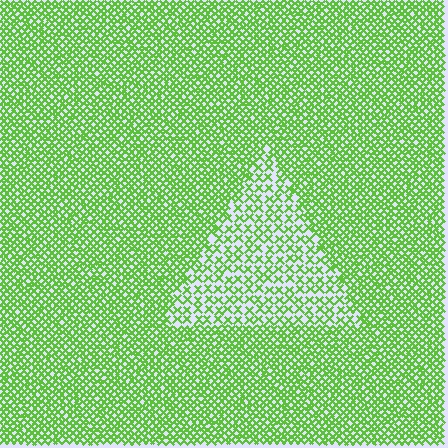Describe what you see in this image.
The image contains small lime elements arranged at two different densities. A triangle-shaped region is visible where the elements are less densely packed than the surrounding area.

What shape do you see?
I see a triangle.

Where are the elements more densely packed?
The elements are more densely packed outside the triangle boundary.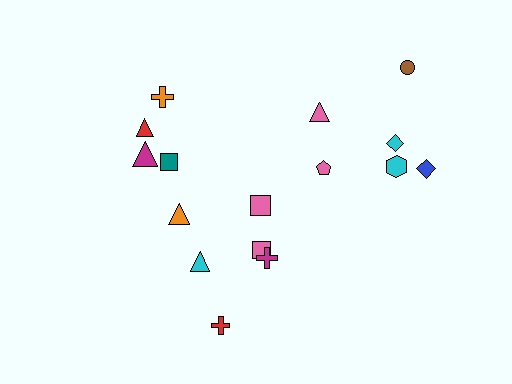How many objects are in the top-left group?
There are 4 objects.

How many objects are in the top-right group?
There are 6 objects.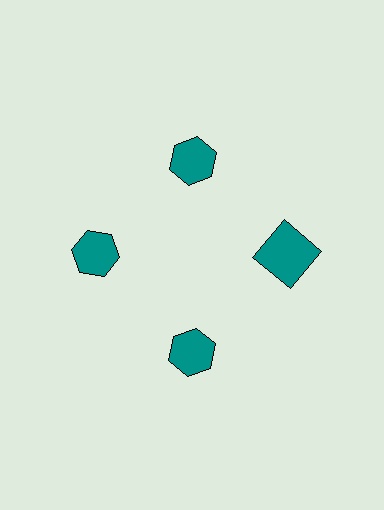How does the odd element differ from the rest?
It has a different shape: square instead of hexagon.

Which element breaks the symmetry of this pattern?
The teal square at roughly the 3 o'clock position breaks the symmetry. All other shapes are teal hexagons.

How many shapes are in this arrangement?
There are 4 shapes arranged in a ring pattern.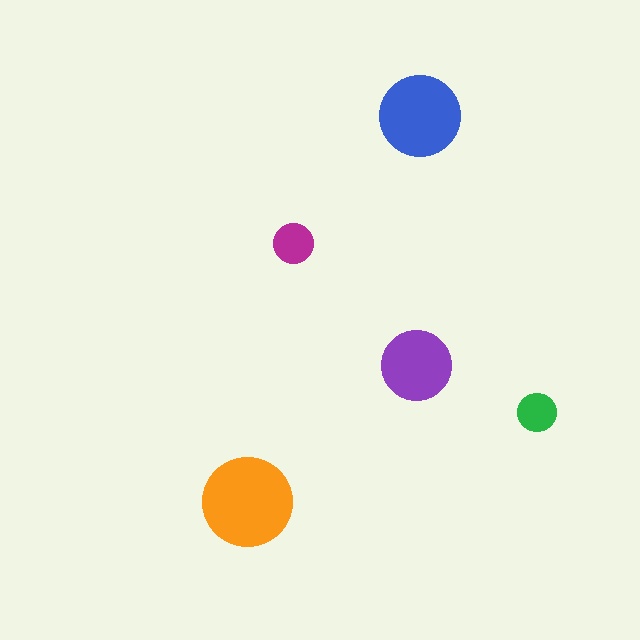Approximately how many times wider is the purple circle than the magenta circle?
About 2 times wider.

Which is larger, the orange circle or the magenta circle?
The orange one.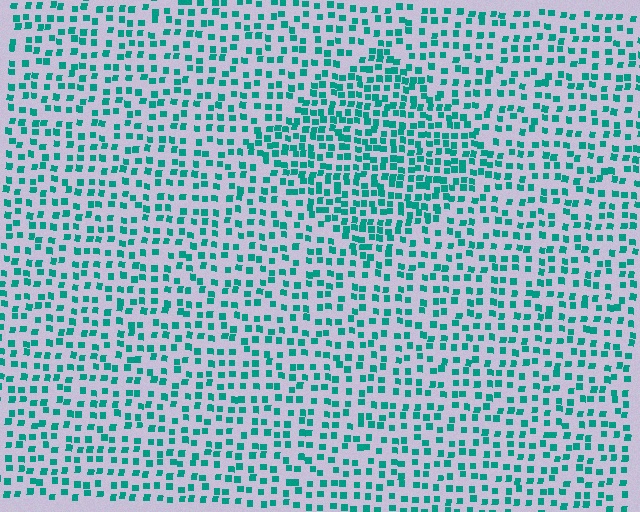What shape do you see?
I see a diamond.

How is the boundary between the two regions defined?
The boundary is defined by a change in element density (approximately 1.7x ratio). All elements are the same color, size, and shape.